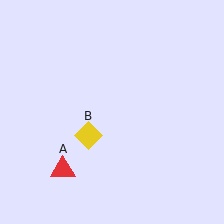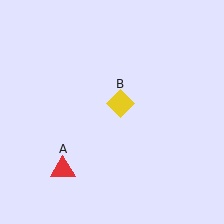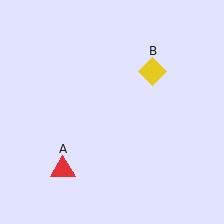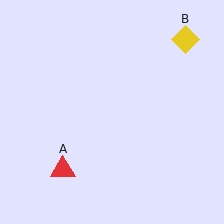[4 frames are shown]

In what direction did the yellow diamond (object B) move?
The yellow diamond (object B) moved up and to the right.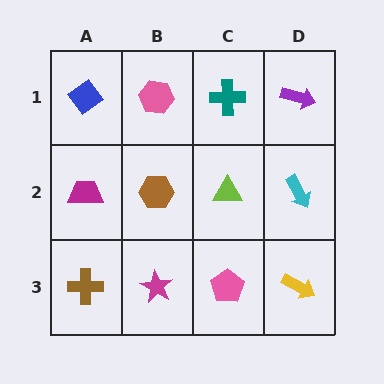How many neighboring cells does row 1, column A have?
2.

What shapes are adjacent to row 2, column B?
A pink hexagon (row 1, column B), a magenta star (row 3, column B), a magenta trapezoid (row 2, column A), a lime triangle (row 2, column C).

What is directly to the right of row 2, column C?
A cyan arrow.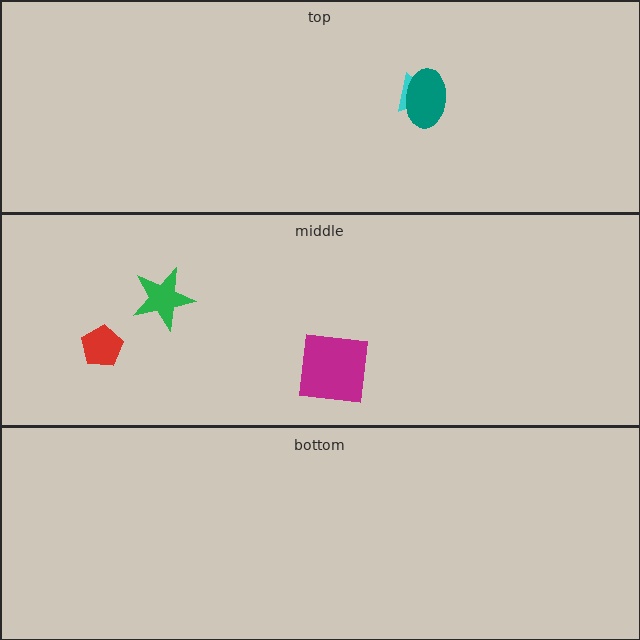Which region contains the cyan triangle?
The top region.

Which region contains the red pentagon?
The middle region.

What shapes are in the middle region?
The red pentagon, the green star, the magenta square.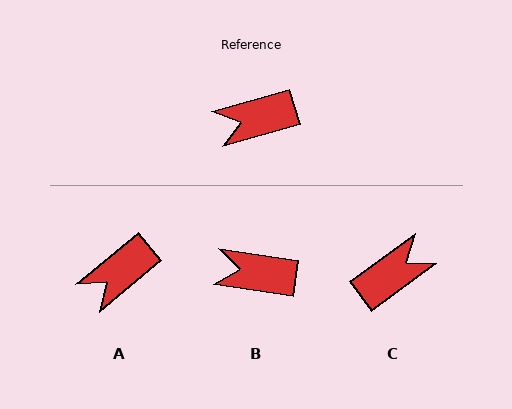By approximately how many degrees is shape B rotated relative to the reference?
Approximately 25 degrees clockwise.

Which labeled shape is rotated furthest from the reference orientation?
C, about 160 degrees away.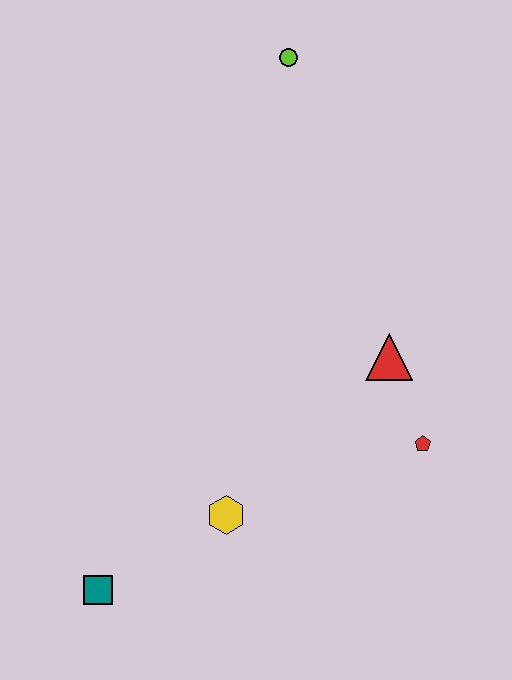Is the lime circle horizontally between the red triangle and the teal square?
Yes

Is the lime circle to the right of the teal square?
Yes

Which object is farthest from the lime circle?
The teal square is farthest from the lime circle.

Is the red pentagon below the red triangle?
Yes